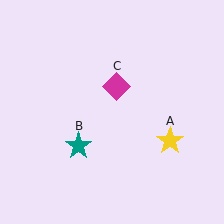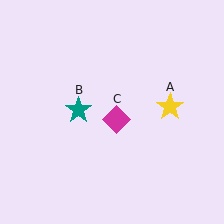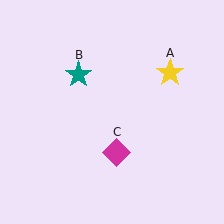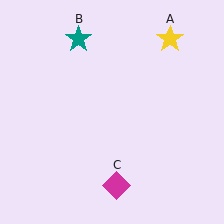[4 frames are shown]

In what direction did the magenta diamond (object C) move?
The magenta diamond (object C) moved down.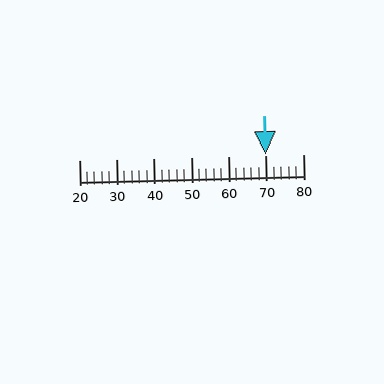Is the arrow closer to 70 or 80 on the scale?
The arrow is closer to 70.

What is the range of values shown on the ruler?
The ruler shows values from 20 to 80.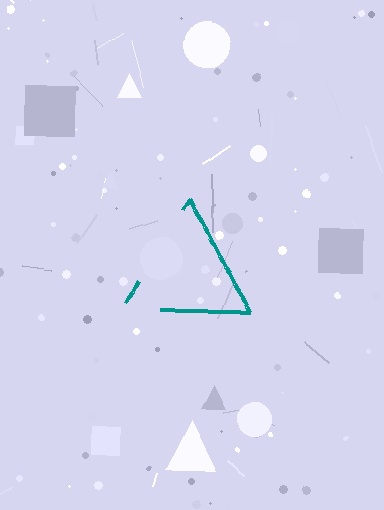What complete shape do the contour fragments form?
The contour fragments form a triangle.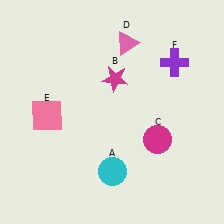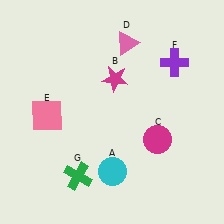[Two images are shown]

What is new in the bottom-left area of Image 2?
A green cross (G) was added in the bottom-left area of Image 2.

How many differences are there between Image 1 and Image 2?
There is 1 difference between the two images.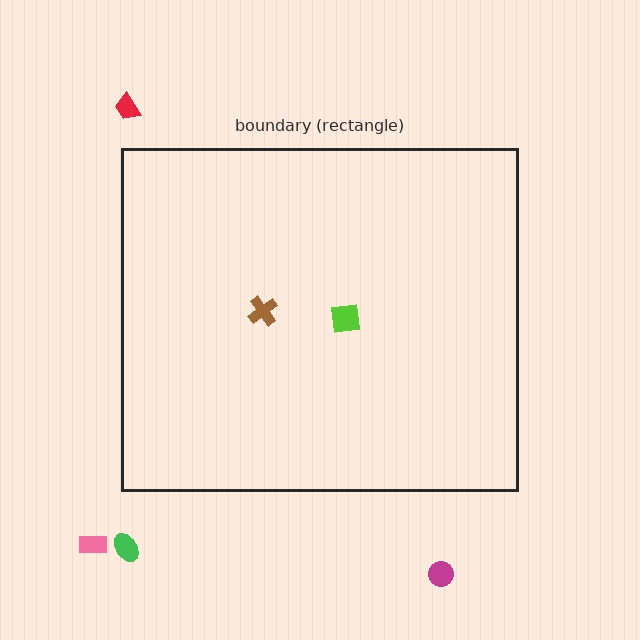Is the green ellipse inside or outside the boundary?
Outside.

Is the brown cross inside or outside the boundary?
Inside.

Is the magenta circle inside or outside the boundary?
Outside.